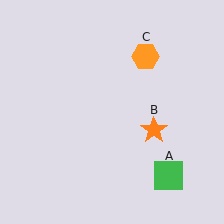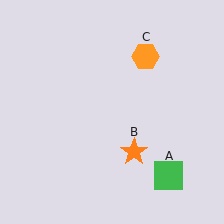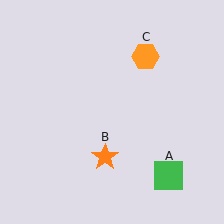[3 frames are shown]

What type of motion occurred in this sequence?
The orange star (object B) rotated clockwise around the center of the scene.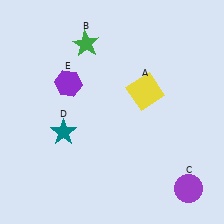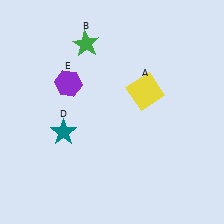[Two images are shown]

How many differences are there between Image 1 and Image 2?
There is 1 difference between the two images.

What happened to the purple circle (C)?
The purple circle (C) was removed in Image 2. It was in the bottom-right area of Image 1.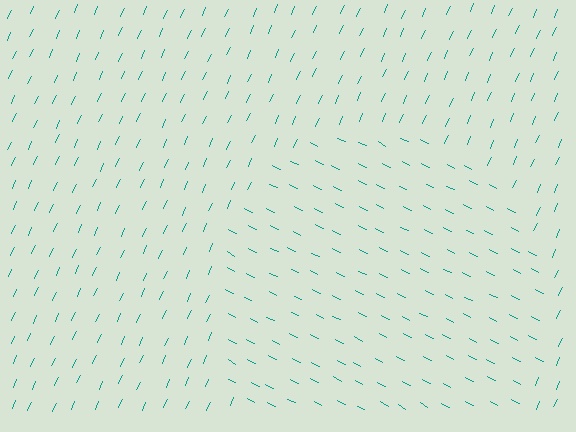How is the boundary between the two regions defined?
The boundary is defined purely by a change in line orientation (approximately 88 degrees difference). All lines are the same color and thickness.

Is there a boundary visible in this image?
Yes, there is a texture boundary formed by a change in line orientation.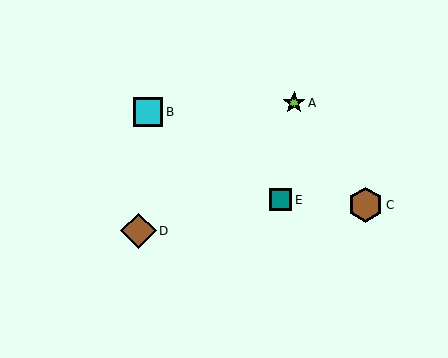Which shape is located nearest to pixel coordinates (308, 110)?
The lime star (labeled A) at (294, 103) is nearest to that location.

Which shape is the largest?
The brown diamond (labeled D) is the largest.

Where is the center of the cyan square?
The center of the cyan square is at (148, 112).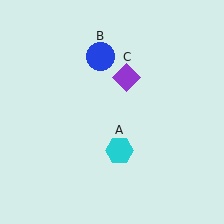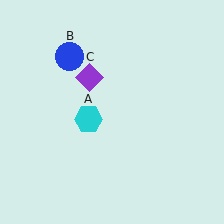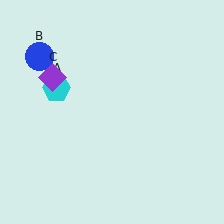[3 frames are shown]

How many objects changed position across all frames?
3 objects changed position: cyan hexagon (object A), blue circle (object B), purple diamond (object C).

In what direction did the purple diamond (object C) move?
The purple diamond (object C) moved left.